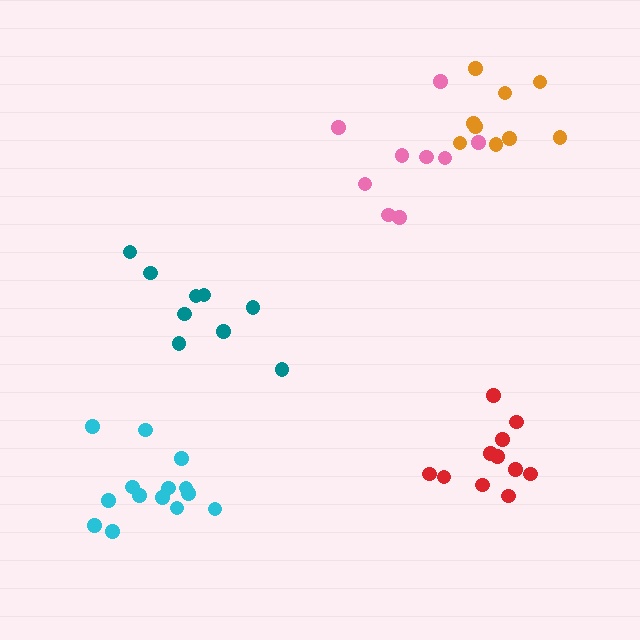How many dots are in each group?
Group 1: 9 dots, Group 2: 9 dots, Group 3: 9 dots, Group 4: 11 dots, Group 5: 14 dots (52 total).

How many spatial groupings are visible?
There are 5 spatial groupings.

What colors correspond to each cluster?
The clusters are colored: teal, pink, orange, red, cyan.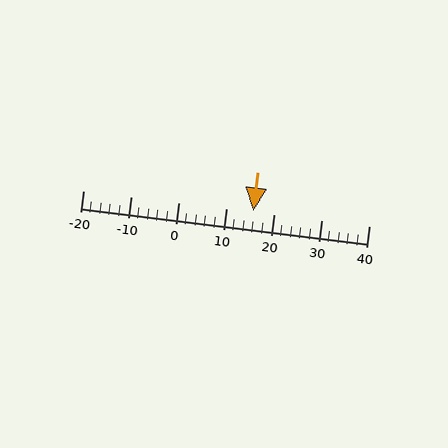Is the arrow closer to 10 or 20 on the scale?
The arrow is closer to 20.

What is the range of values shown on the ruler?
The ruler shows values from -20 to 40.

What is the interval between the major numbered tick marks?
The major tick marks are spaced 10 units apart.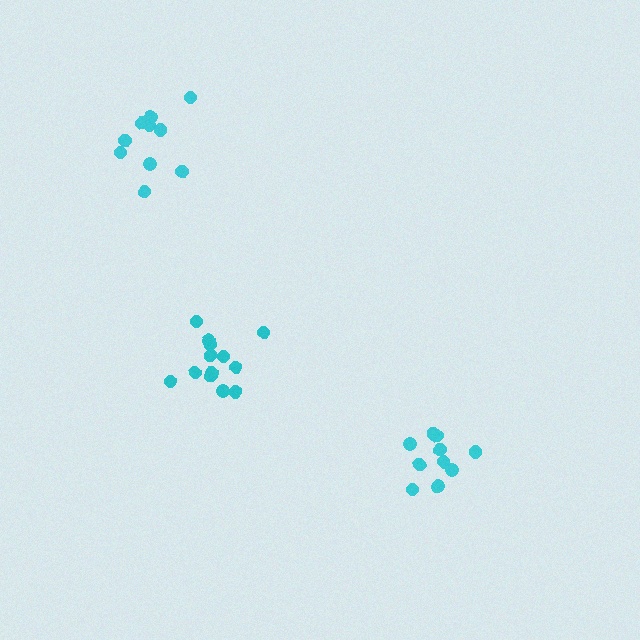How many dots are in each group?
Group 1: 10 dots, Group 2: 13 dots, Group 3: 10 dots (33 total).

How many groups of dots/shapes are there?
There are 3 groups.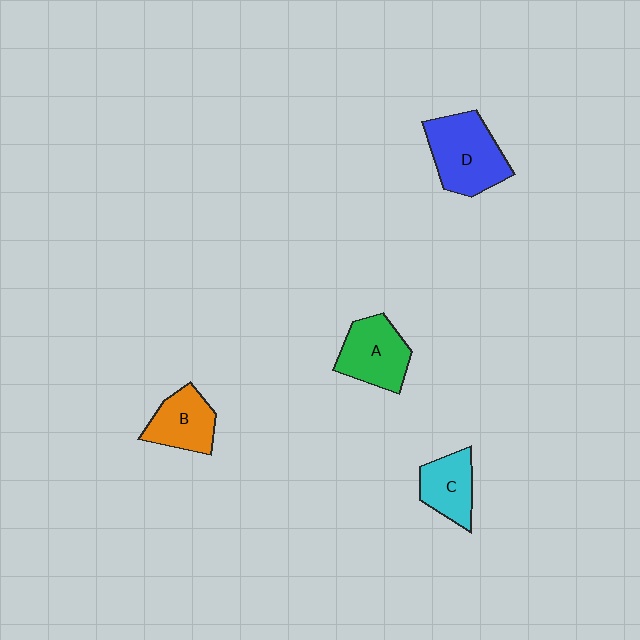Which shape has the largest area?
Shape D (blue).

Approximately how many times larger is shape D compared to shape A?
Approximately 1.3 times.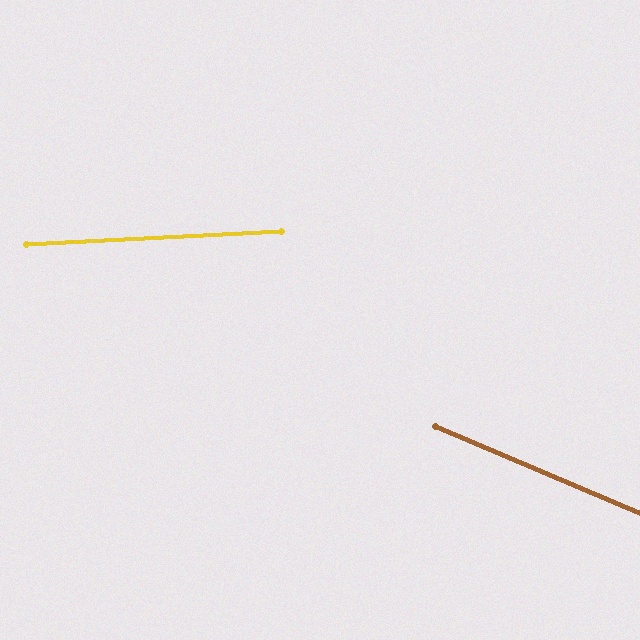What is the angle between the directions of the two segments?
Approximately 26 degrees.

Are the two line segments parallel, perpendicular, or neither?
Neither parallel nor perpendicular — they differ by about 26°.